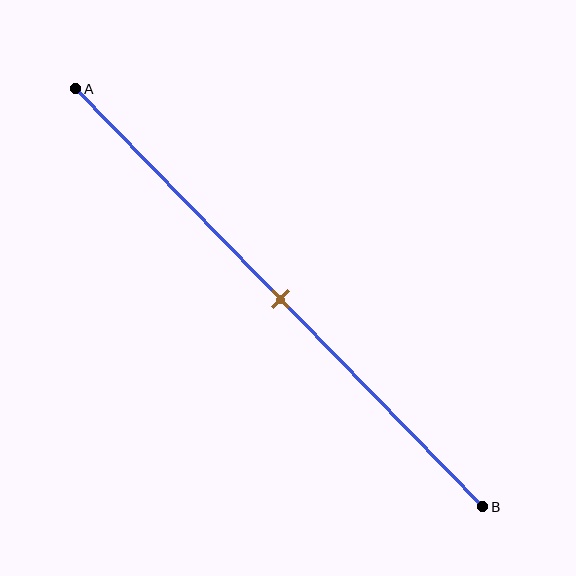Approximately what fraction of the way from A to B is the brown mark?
The brown mark is approximately 50% of the way from A to B.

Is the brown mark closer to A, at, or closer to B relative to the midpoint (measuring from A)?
The brown mark is approximately at the midpoint of segment AB.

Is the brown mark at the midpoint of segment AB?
Yes, the mark is approximately at the midpoint.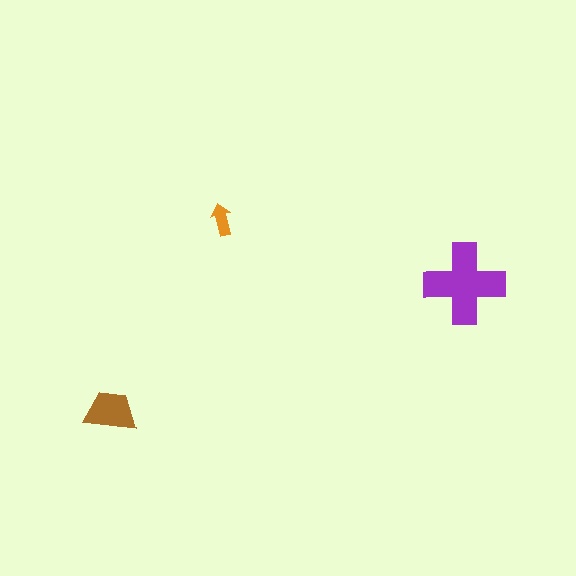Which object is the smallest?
The orange arrow.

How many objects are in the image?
There are 3 objects in the image.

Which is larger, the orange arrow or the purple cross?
The purple cross.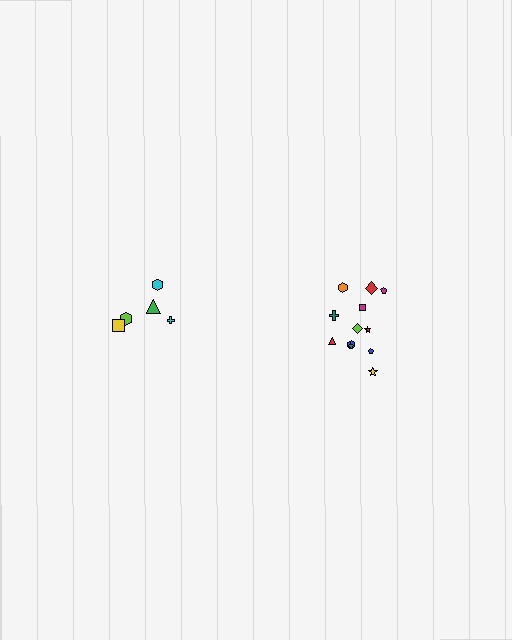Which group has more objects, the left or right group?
The right group.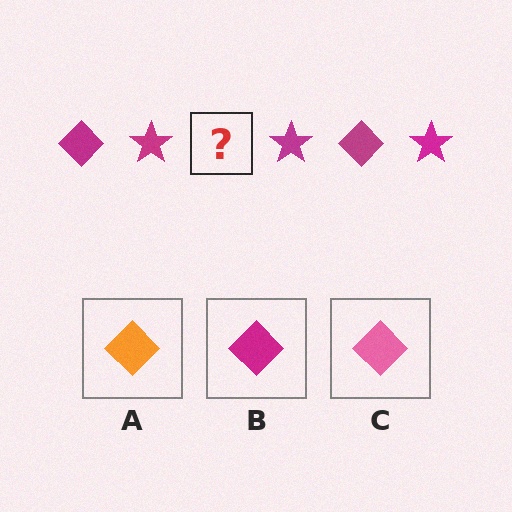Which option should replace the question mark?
Option B.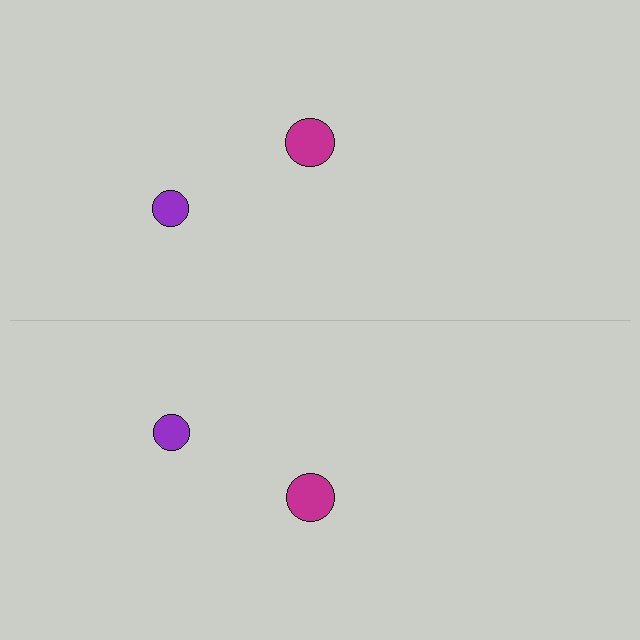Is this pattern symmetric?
Yes, this pattern has bilateral (reflection) symmetry.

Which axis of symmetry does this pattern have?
The pattern has a horizontal axis of symmetry running through the center of the image.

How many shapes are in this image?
There are 4 shapes in this image.